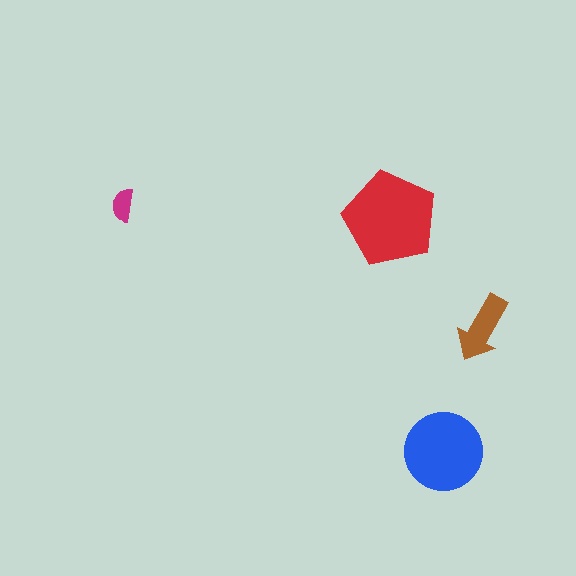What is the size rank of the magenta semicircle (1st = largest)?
4th.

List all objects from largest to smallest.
The red pentagon, the blue circle, the brown arrow, the magenta semicircle.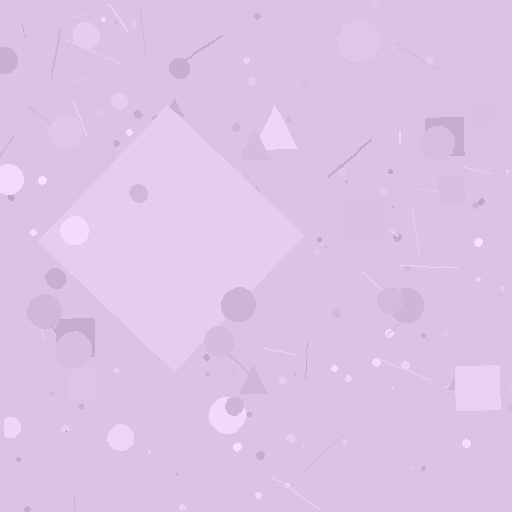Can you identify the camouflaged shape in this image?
The camouflaged shape is a diamond.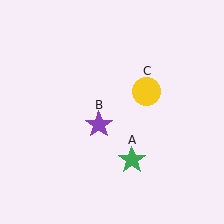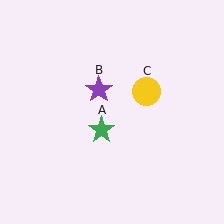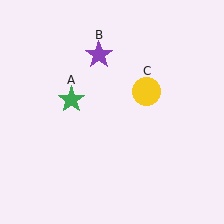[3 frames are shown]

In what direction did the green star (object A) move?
The green star (object A) moved up and to the left.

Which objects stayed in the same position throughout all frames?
Yellow circle (object C) remained stationary.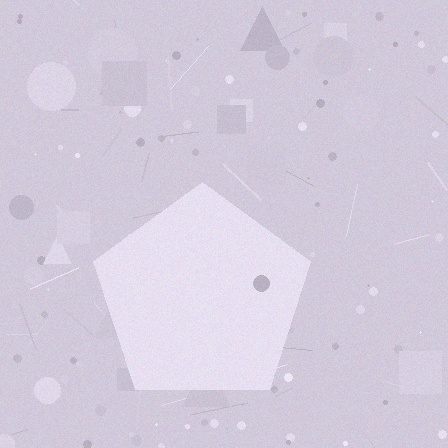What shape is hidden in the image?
A pentagon is hidden in the image.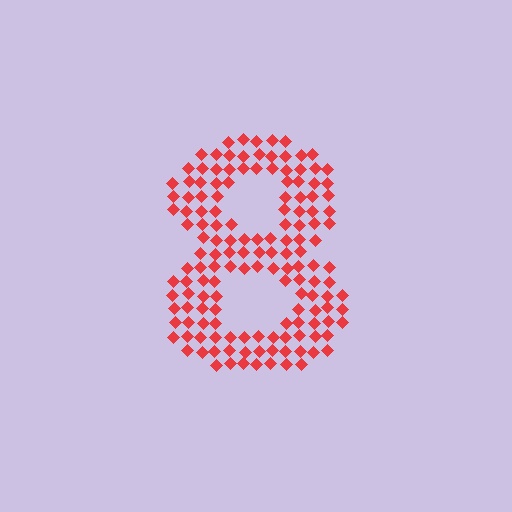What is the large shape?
The large shape is the digit 8.